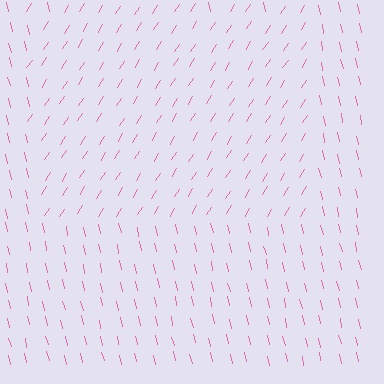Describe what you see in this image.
The image is filled with small pink line segments. A rectangle region in the image has lines oriented differently from the surrounding lines, creating a visible texture boundary.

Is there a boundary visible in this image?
Yes, there is a texture boundary formed by a change in line orientation.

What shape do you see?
I see a rectangle.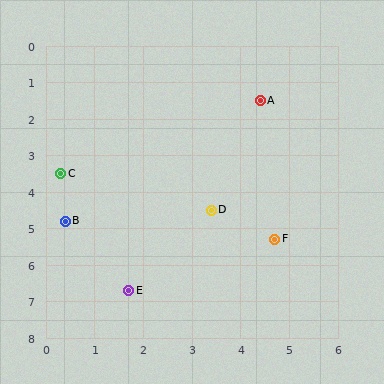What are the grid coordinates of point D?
Point D is at approximately (3.4, 4.5).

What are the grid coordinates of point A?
Point A is at approximately (4.4, 1.5).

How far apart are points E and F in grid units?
Points E and F are about 3.3 grid units apart.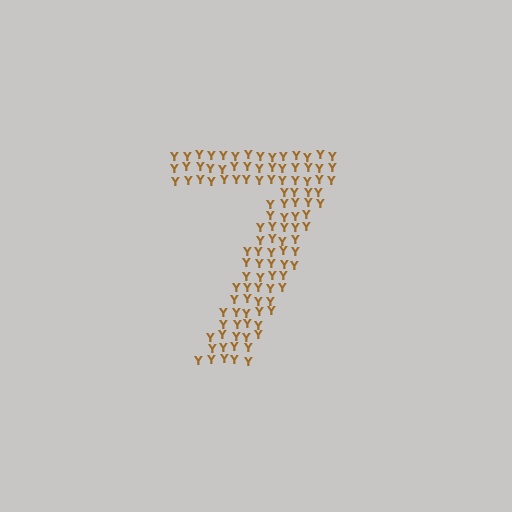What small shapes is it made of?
It is made of small letter Y's.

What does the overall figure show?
The overall figure shows the digit 7.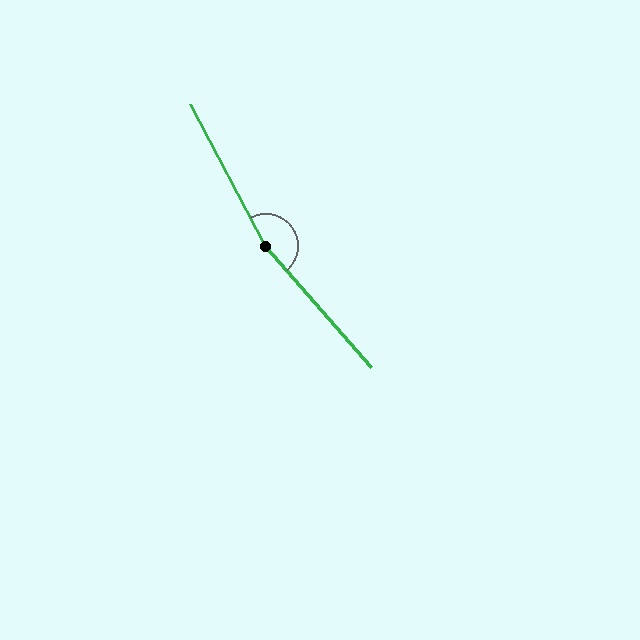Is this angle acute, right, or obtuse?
It is obtuse.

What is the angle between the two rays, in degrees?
Approximately 167 degrees.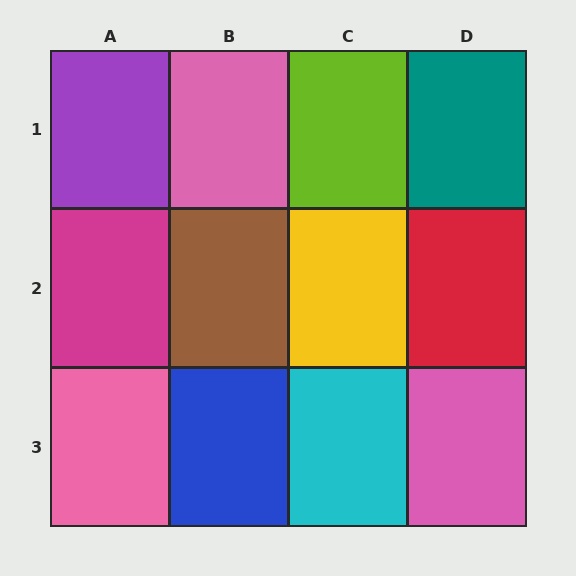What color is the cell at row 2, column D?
Red.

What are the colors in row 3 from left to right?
Pink, blue, cyan, pink.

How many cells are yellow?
1 cell is yellow.